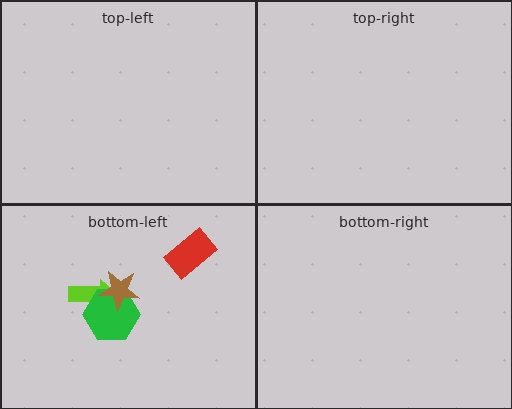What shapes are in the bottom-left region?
The lime arrow, the red rectangle, the green hexagon, the brown star.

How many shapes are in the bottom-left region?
4.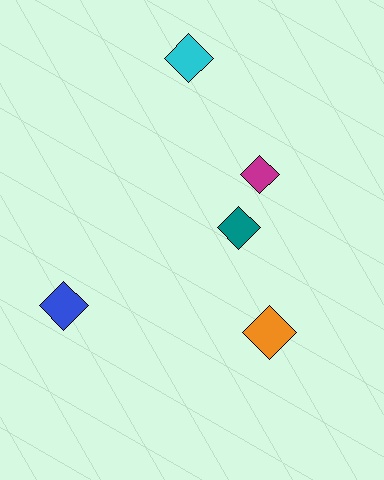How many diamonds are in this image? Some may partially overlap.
There are 5 diamonds.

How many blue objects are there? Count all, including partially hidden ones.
There is 1 blue object.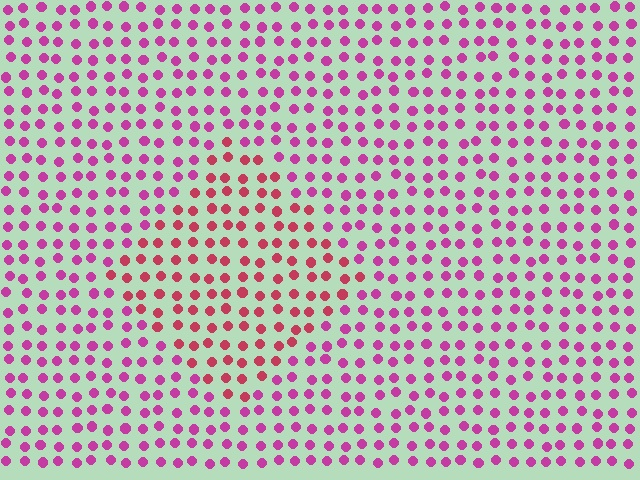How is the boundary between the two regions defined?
The boundary is defined purely by a slight shift in hue (about 32 degrees). Spacing, size, and orientation are identical on both sides.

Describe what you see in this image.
The image is filled with small magenta elements in a uniform arrangement. A diamond-shaped region is visible where the elements are tinted to a slightly different hue, forming a subtle color boundary.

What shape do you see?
I see a diamond.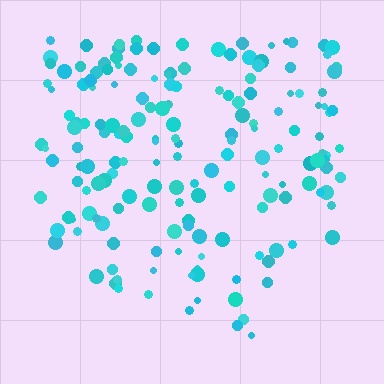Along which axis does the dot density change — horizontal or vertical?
Vertical.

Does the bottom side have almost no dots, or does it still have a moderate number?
Still a moderate number, just noticeably fewer than the top.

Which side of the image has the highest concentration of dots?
The top.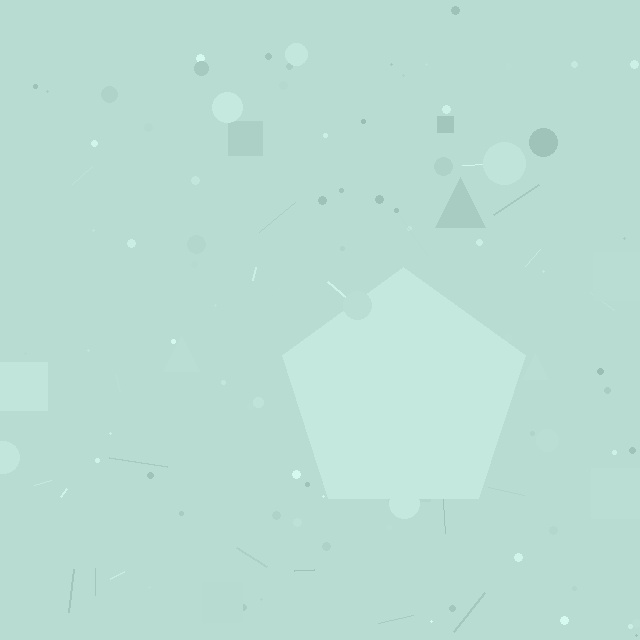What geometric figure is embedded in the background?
A pentagon is embedded in the background.